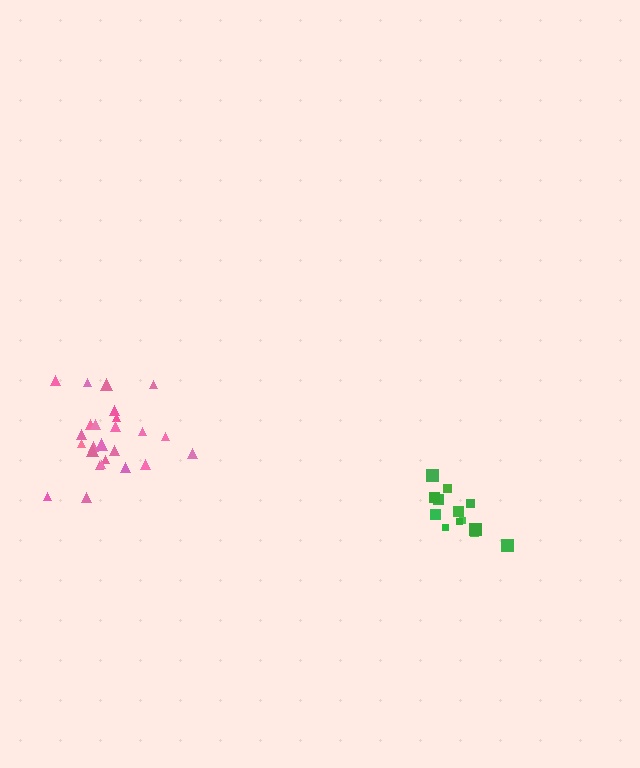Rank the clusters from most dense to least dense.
green, pink.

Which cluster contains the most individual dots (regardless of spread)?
Pink (25).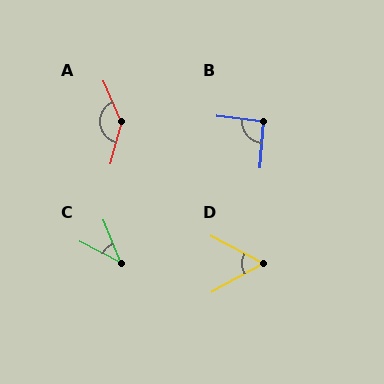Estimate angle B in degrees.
Approximately 93 degrees.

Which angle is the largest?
A, at approximately 142 degrees.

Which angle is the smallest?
C, at approximately 41 degrees.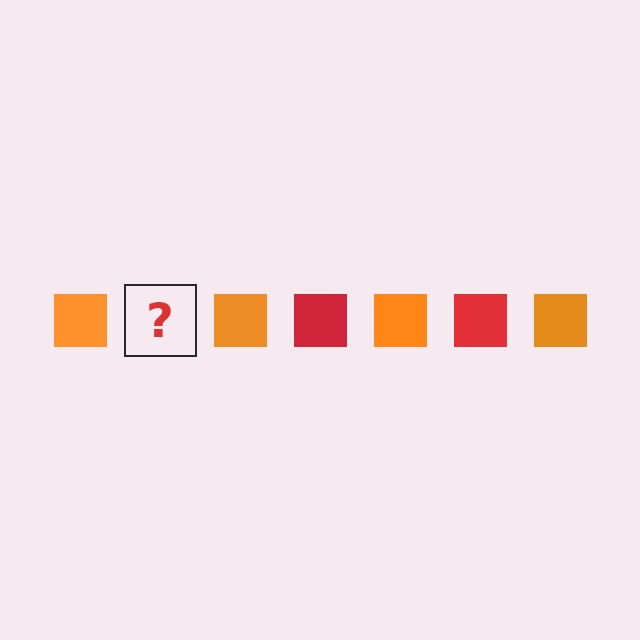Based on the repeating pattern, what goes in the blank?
The blank should be a red square.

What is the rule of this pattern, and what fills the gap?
The rule is that the pattern cycles through orange, red squares. The gap should be filled with a red square.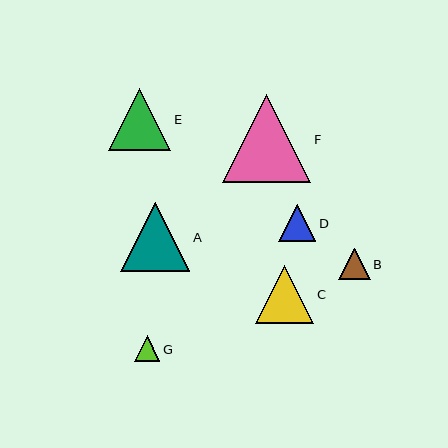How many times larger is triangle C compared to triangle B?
Triangle C is approximately 1.9 times the size of triangle B.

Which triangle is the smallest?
Triangle G is the smallest with a size of approximately 25 pixels.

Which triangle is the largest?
Triangle F is the largest with a size of approximately 88 pixels.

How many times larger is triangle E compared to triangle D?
Triangle E is approximately 1.7 times the size of triangle D.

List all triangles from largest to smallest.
From largest to smallest: F, A, E, C, D, B, G.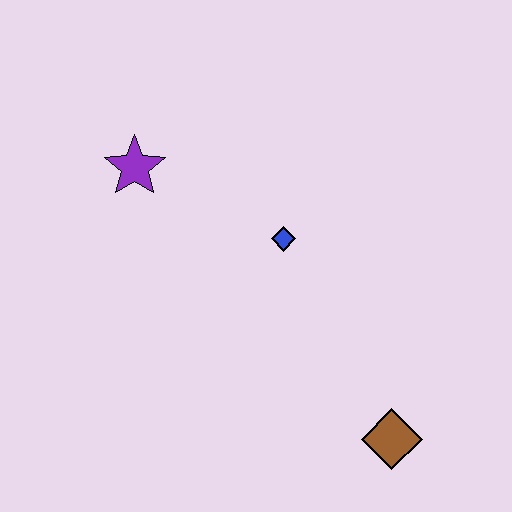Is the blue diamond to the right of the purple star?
Yes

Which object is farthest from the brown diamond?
The purple star is farthest from the brown diamond.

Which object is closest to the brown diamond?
The blue diamond is closest to the brown diamond.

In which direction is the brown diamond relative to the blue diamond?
The brown diamond is below the blue diamond.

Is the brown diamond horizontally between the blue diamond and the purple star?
No